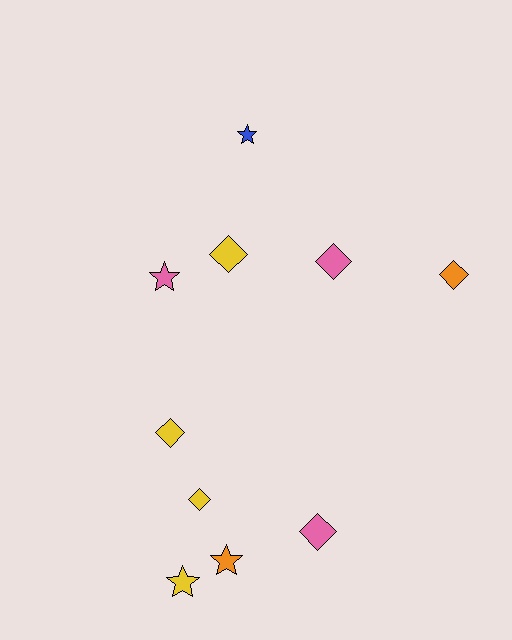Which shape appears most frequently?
Diamond, with 6 objects.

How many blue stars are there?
There is 1 blue star.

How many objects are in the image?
There are 10 objects.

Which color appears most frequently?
Yellow, with 4 objects.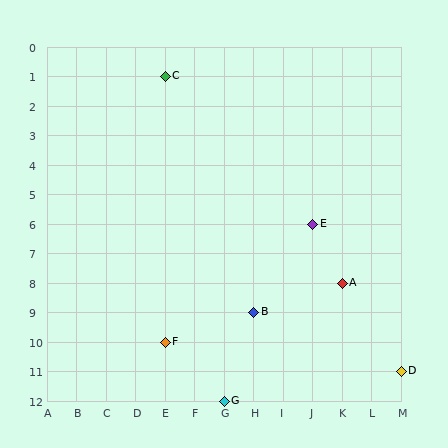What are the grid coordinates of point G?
Point G is at grid coordinates (G, 12).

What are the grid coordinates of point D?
Point D is at grid coordinates (M, 11).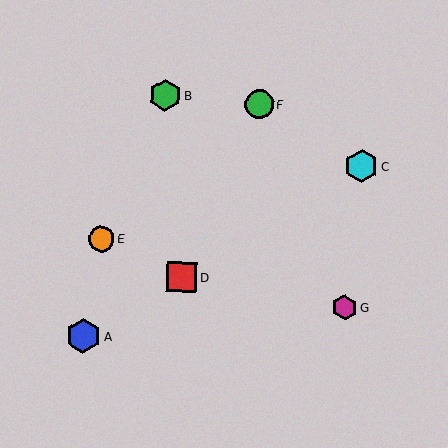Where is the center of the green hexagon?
The center of the green hexagon is at (165, 95).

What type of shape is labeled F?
Shape F is a green circle.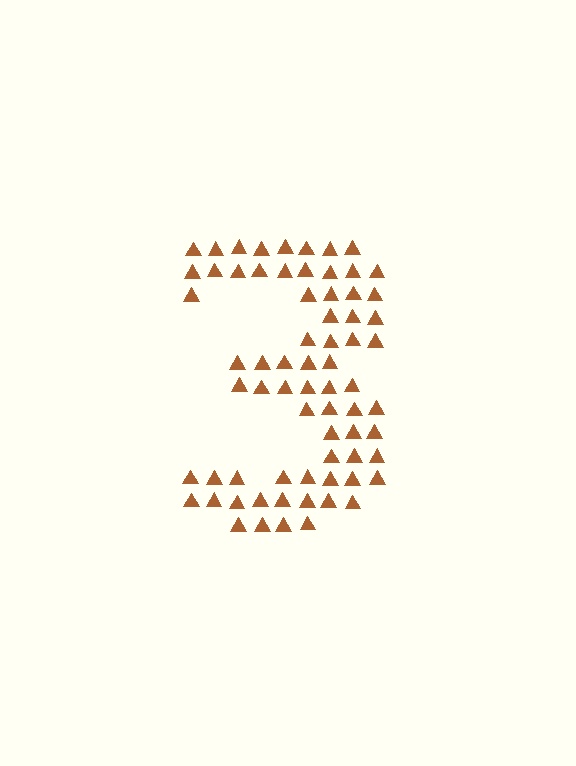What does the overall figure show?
The overall figure shows the digit 3.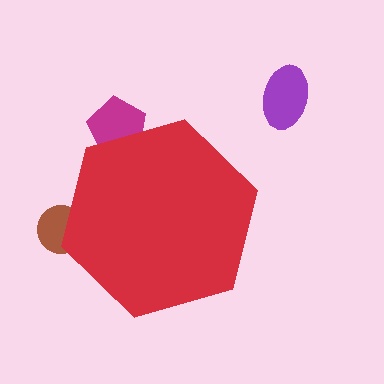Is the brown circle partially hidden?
Yes, the brown circle is partially hidden behind the red hexagon.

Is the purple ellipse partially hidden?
No, the purple ellipse is fully visible.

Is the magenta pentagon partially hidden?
Yes, the magenta pentagon is partially hidden behind the red hexagon.